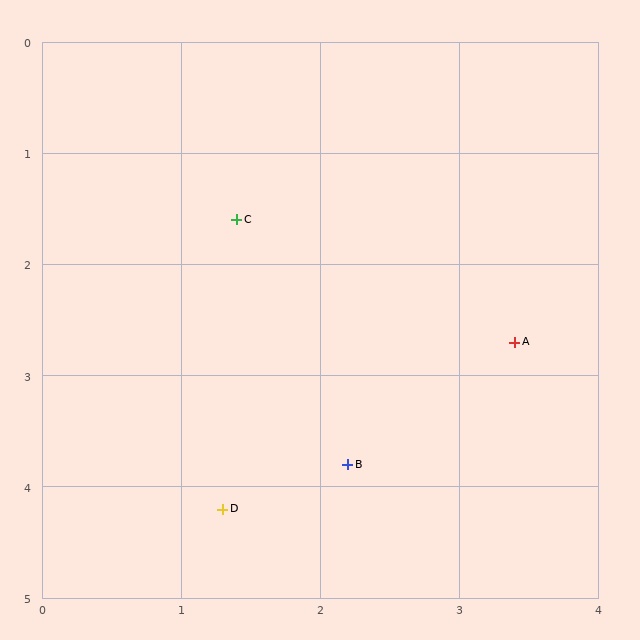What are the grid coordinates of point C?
Point C is at approximately (1.4, 1.6).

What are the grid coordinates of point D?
Point D is at approximately (1.3, 4.2).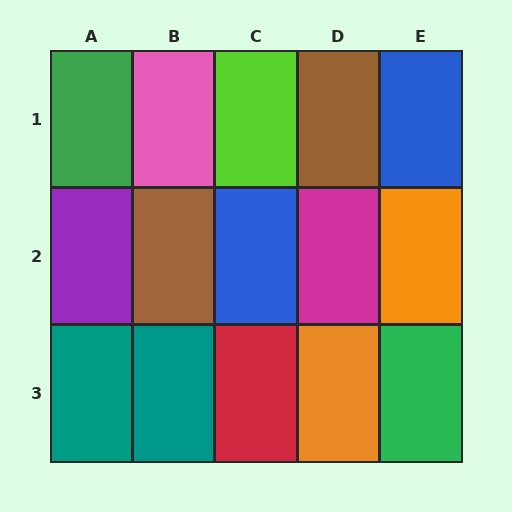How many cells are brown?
2 cells are brown.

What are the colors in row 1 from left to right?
Green, pink, lime, brown, blue.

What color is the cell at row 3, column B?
Teal.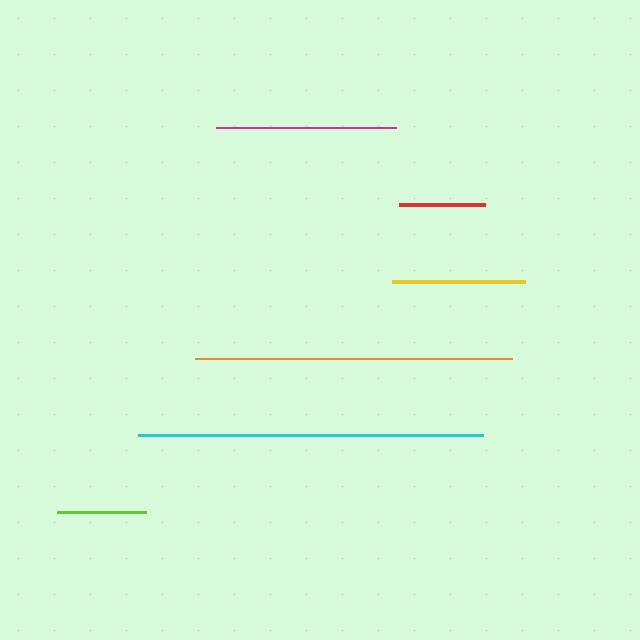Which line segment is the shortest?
The red line is the shortest at approximately 86 pixels.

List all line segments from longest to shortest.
From longest to shortest: cyan, orange, magenta, yellow, lime, red.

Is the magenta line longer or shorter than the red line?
The magenta line is longer than the red line.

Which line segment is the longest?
The cyan line is the longest at approximately 345 pixels.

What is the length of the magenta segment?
The magenta segment is approximately 180 pixels long.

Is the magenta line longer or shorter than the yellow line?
The magenta line is longer than the yellow line.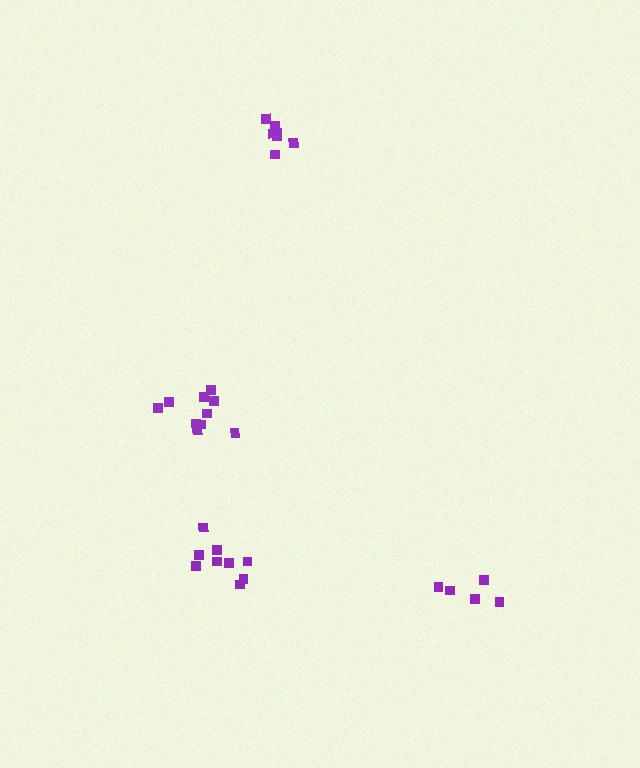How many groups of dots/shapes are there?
There are 4 groups.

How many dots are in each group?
Group 1: 9 dots, Group 2: 10 dots, Group 3: 5 dots, Group 4: 7 dots (31 total).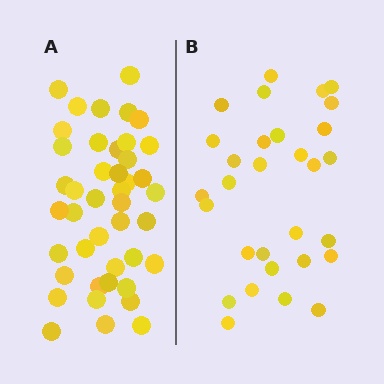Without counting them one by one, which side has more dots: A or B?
Region A (the left region) has more dots.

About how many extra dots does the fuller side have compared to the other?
Region A has approximately 15 more dots than region B.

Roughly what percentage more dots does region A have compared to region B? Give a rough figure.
About 45% more.